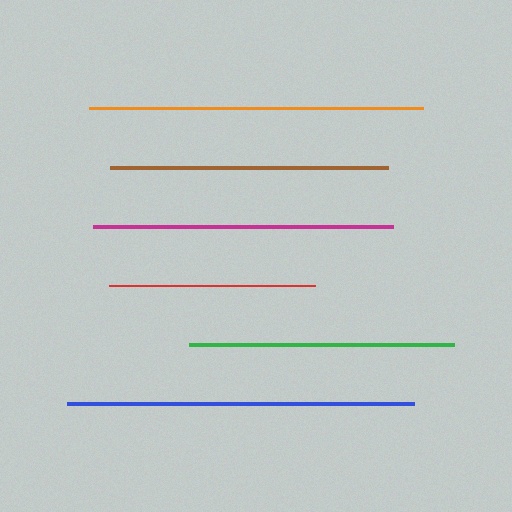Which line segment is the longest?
The blue line is the longest at approximately 347 pixels.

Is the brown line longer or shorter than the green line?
The brown line is longer than the green line.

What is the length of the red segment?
The red segment is approximately 206 pixels long.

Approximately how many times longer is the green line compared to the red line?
The green line is approximately 1.3 times the length of the red line.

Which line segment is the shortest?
The red line is the shortest at approximately 206 pixels.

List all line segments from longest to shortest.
From longest to shortest: blue, orange, magenta, brown, green, red.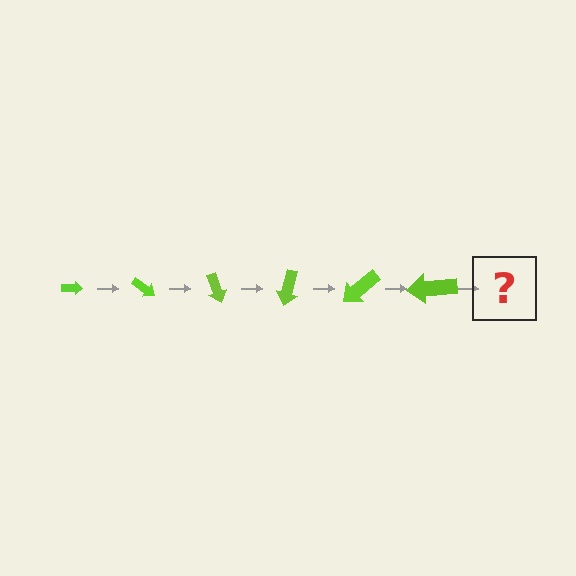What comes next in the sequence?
The next element should be an arrow, larger than the previous one and rotated 210 degrees from the start.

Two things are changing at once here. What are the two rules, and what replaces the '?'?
The two rules are that the arrow grows larger each step and it rotates 35 degrees each step. The '?' should be an arrow, larger than the previous one and rotated 210 degrees from the start.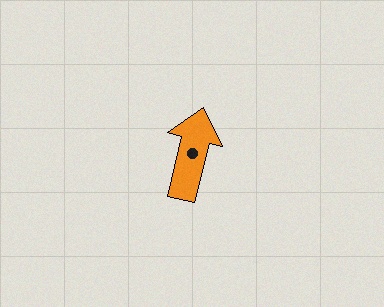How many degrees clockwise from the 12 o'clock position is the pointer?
Approximately 14 degrees.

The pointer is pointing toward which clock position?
Roughly 12 o'clock.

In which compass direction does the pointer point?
North.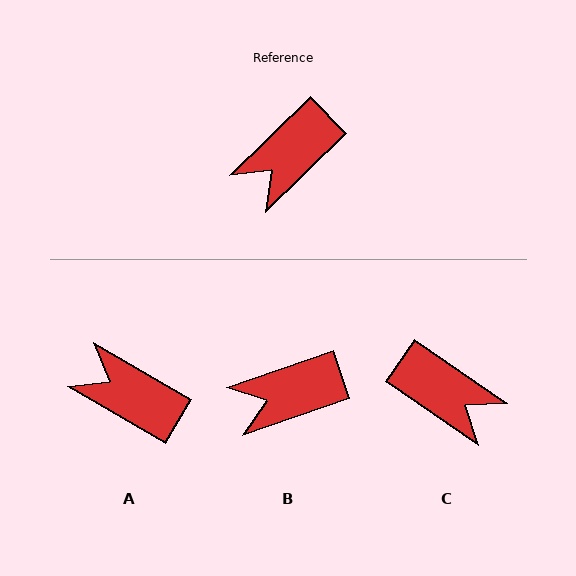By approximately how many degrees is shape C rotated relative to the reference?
Approximately 101 degrees counter-clockwise.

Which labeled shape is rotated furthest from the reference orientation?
C, about 101 degrees away.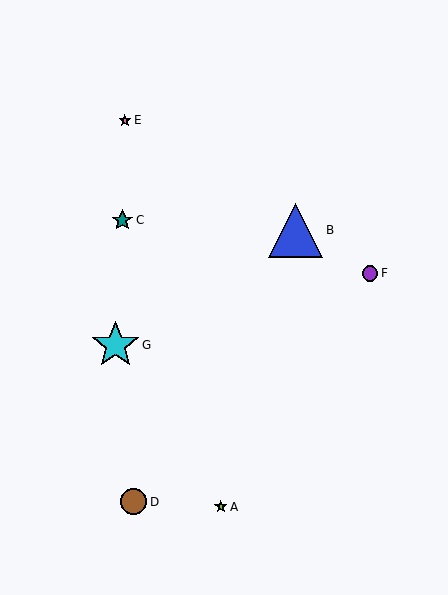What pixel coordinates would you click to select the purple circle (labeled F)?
Click at (370, 273) to select the purple circle F.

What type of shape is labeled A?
Shape A is a lime star.